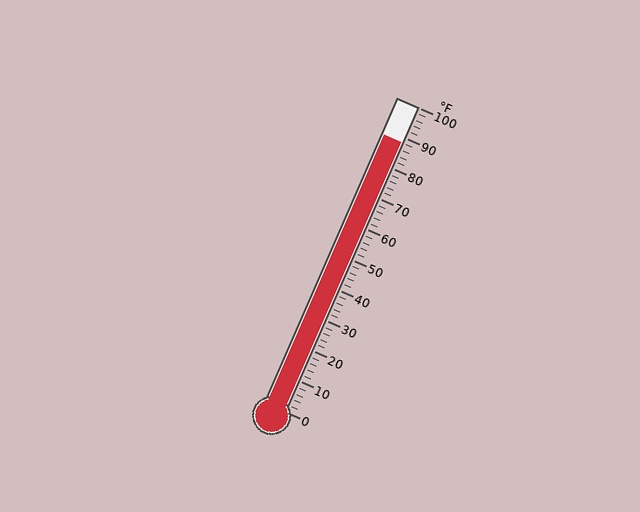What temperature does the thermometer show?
The thermometer shows approximately 88°F.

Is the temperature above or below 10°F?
The temperature is above 10°F.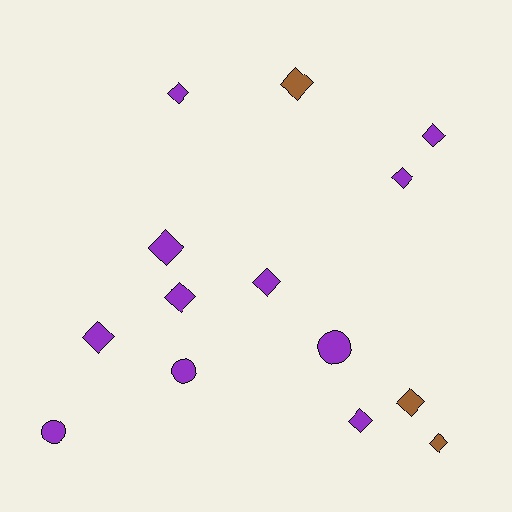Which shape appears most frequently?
Diamond, with 11 objects.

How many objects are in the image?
There are 14 objects.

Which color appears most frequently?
Purple, with 11 objects.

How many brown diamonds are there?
There are 3 brown diamonds.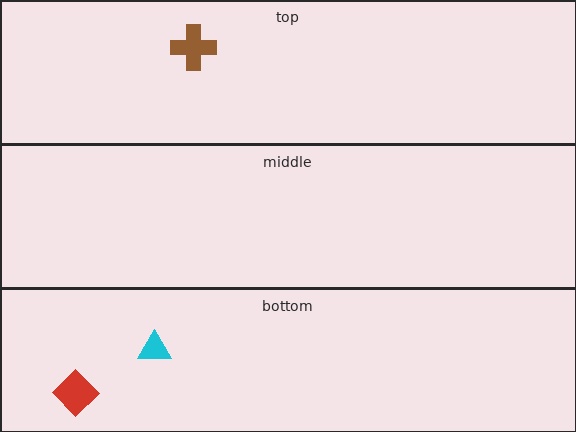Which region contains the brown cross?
The top region.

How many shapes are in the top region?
1.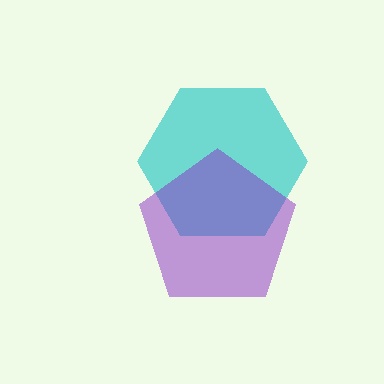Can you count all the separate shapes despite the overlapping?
Yes, there are 2 separate shapes.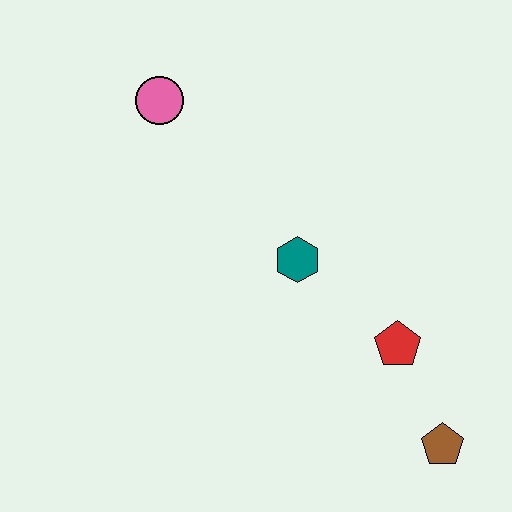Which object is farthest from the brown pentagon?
The pink circle is farthest from the brown pentagon.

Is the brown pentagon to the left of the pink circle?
No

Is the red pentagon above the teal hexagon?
No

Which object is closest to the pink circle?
The teal hexagon is closest to the pink circle.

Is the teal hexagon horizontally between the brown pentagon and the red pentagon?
No